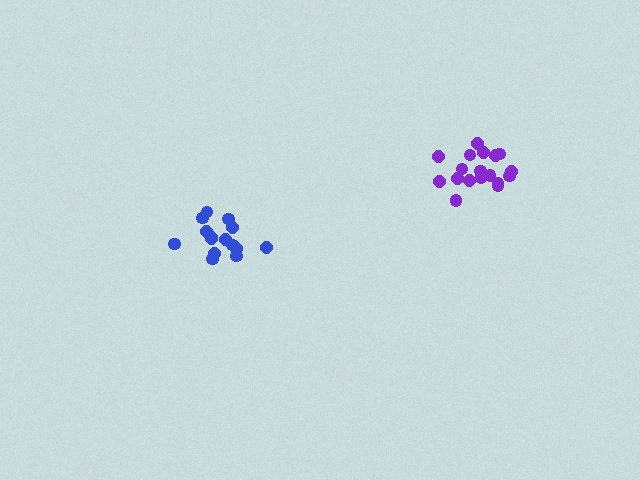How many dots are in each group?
Group 1: 18 dots, Group 2: 15 dots (33 total).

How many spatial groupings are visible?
There are 2 spatial groupings.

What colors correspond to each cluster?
The clusters are colored: purple, blue.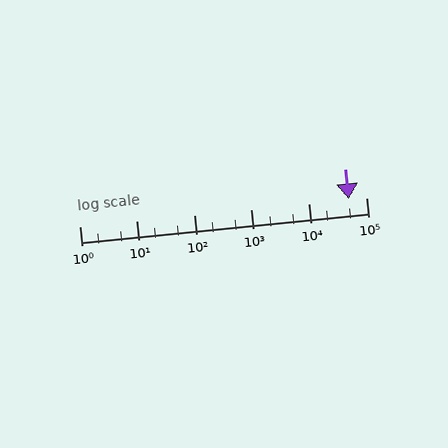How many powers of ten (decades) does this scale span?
The scale spans 5 decades, from 1 to 100000.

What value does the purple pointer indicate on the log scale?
The pointer indicates approximately 49000.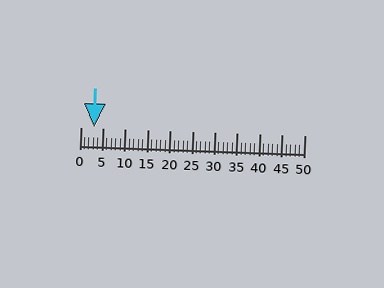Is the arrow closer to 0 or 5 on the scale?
The arrow is closer to 5.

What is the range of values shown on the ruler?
The ruler shows values from 0 to 50.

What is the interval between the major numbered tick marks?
The major tick marks are spaced 5 units apart.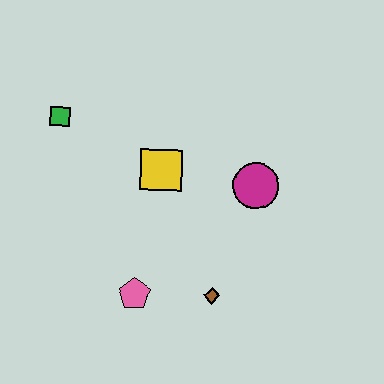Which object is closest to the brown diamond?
The pink pentagon is closest to the brown diamond.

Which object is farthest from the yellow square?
The brown diamond is farthest from the yellow square.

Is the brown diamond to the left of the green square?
No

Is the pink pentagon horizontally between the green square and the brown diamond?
Yes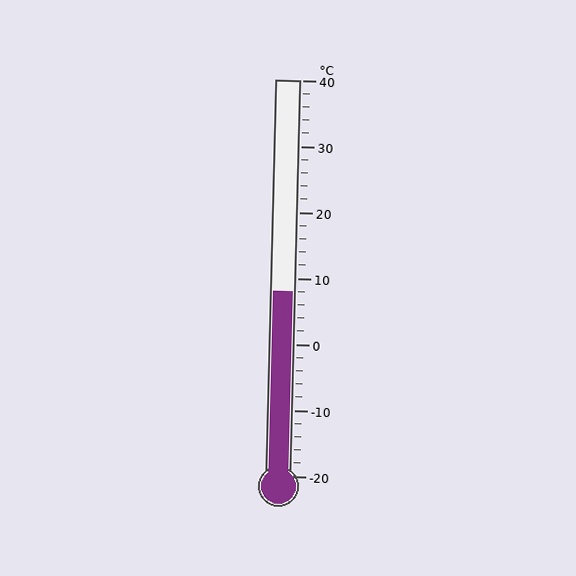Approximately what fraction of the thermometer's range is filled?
The thermometer is filled to approximately 45% of its range.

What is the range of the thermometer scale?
The thermometer scale ranges from -20°C to 40°C.